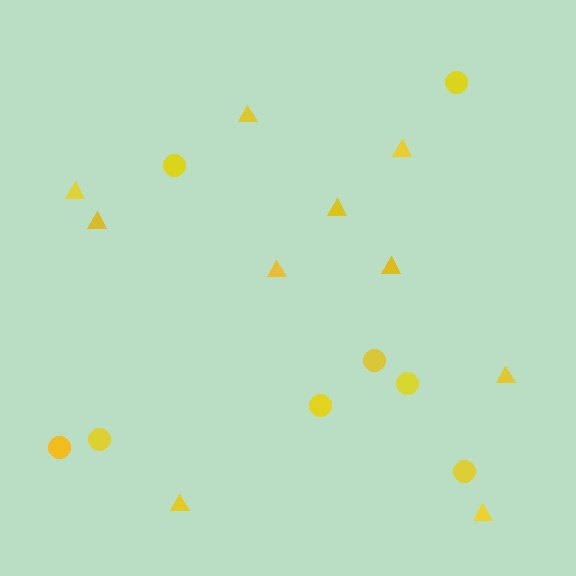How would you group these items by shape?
There are 2 groups: one group of circles (8) and one group of triangles (10).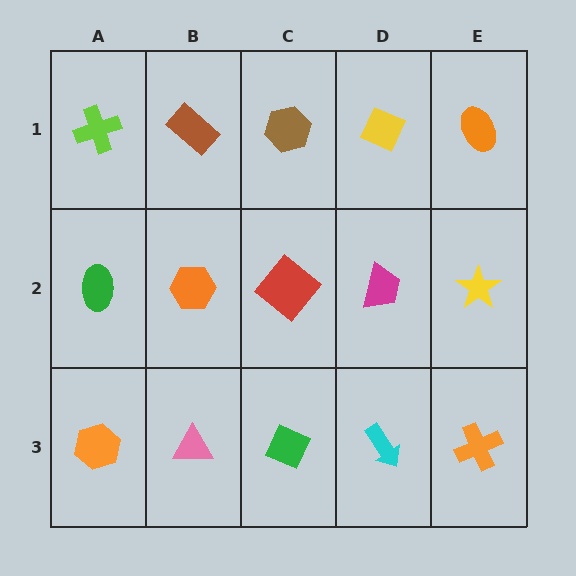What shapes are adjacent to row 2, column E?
An orange ellipse (row 1, column E), an orange cross (row 3, column E), a magenta trapezoid (row 2, column D).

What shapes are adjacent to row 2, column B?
A brown rectangle (row 1, column B), a pink triangle (row 3, column B), a green ellipse (row 2, column A), a red diamond (row 2, column C).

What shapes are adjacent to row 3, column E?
A yellow star (row 2, column E), a cyan arrow (row 3, column D).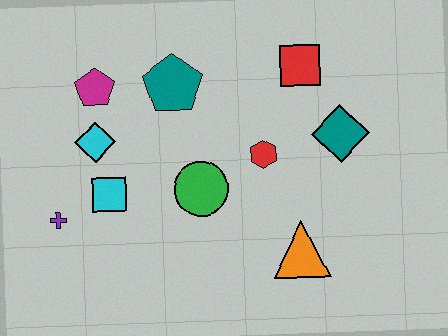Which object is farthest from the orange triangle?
The magenta pentagon is farthest from the orange triangle.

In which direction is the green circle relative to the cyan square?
The green circle is to the right of the cyan square.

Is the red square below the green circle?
No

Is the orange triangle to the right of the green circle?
Yes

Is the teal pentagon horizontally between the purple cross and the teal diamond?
Yes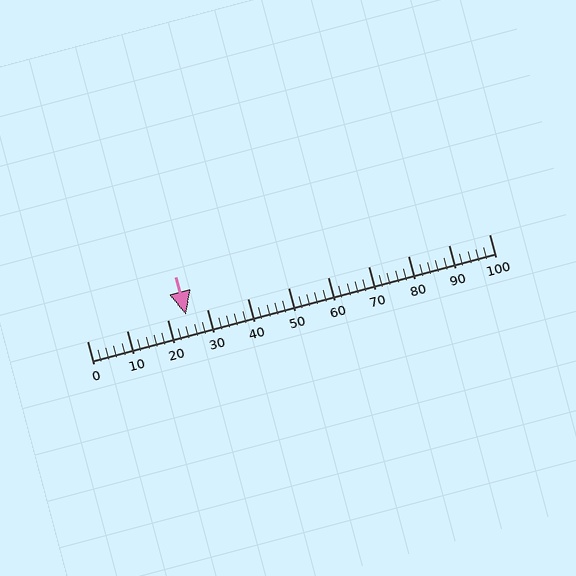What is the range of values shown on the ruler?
The ruler shows values from 0 to 100.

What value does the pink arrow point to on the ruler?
The pink arrow points to approximately 25.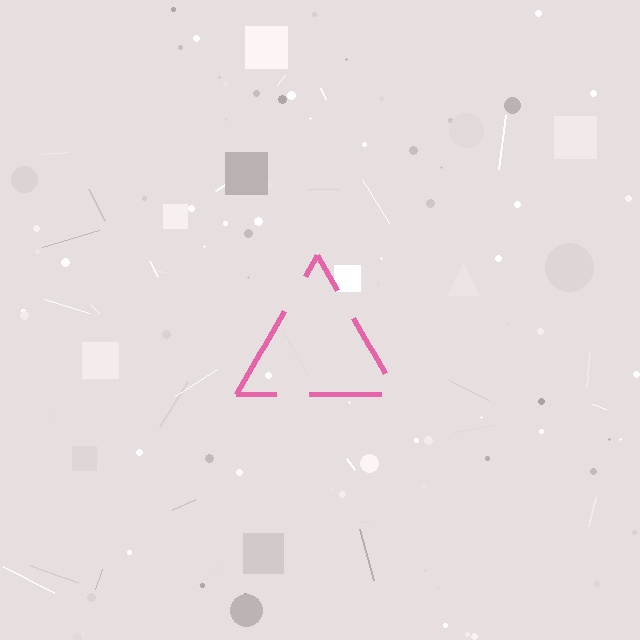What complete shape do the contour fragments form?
The contour fragments form a triangle.